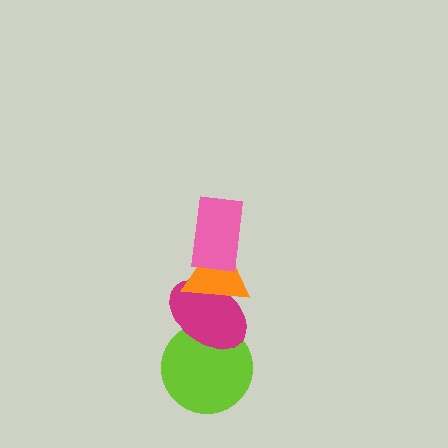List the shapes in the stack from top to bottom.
From top to bottom: the pink rectangle, the orange triangle, the magenta ellipse, the lime circle.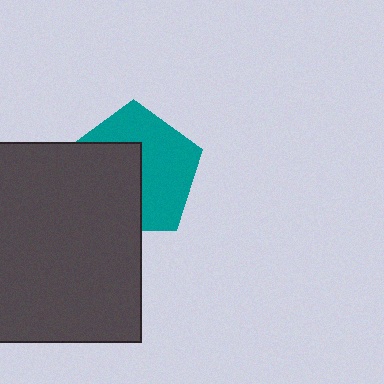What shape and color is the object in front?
The object in front is a dark gray rectangle.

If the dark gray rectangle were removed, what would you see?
You would see the complete teal pentagon.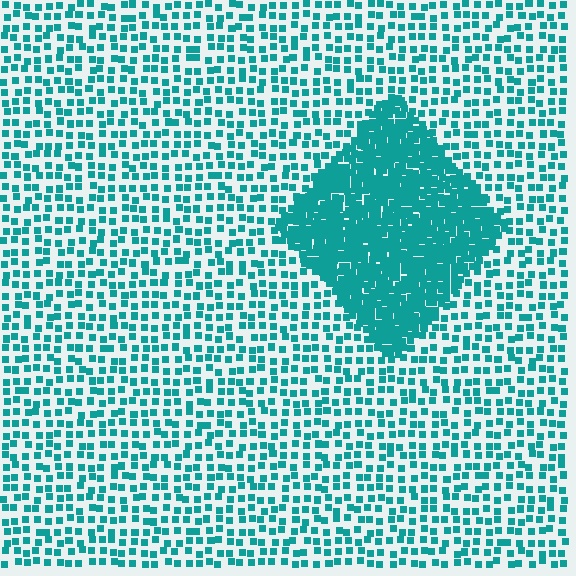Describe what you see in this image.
The image contains small teal elements arranged at two different densities. A diamond-shaped region is visible where the elements are more densely packed than the surrounding area.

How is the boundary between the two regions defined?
The boundary is defined by a change in element density (approximately 2.9x ratio). All elements are the same color, size, and shape.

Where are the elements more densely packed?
The elements are more densely packed inside the diamond boundary.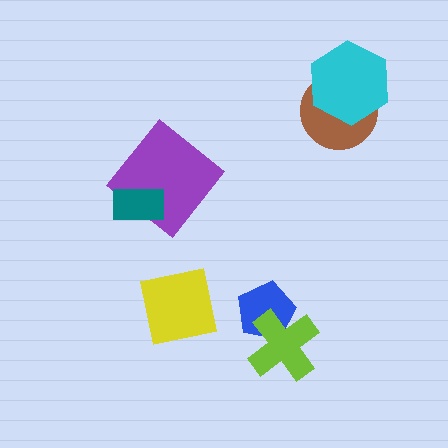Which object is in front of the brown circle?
The cyan hexagon is in front of the brown circle.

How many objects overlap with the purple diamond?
1 object overlaps with the purple diamond.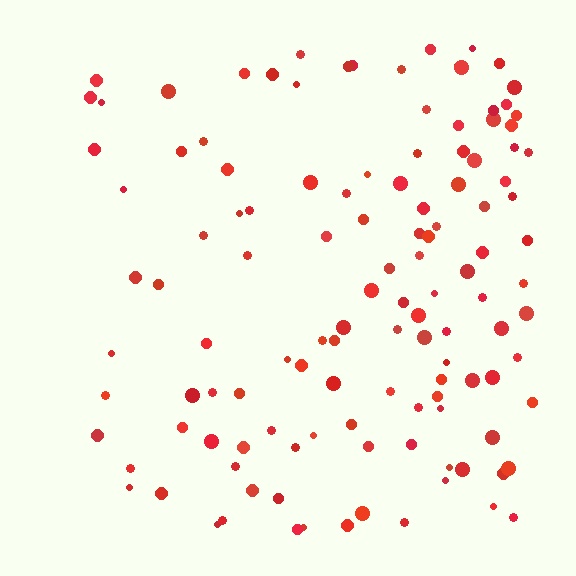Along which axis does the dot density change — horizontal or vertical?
Horizontal.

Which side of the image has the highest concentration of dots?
The right.